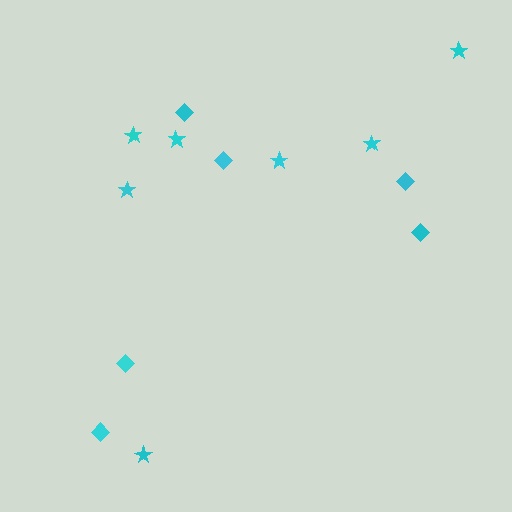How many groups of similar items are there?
There are 2 groups: one group of stars (7) and one group of diamonds (6).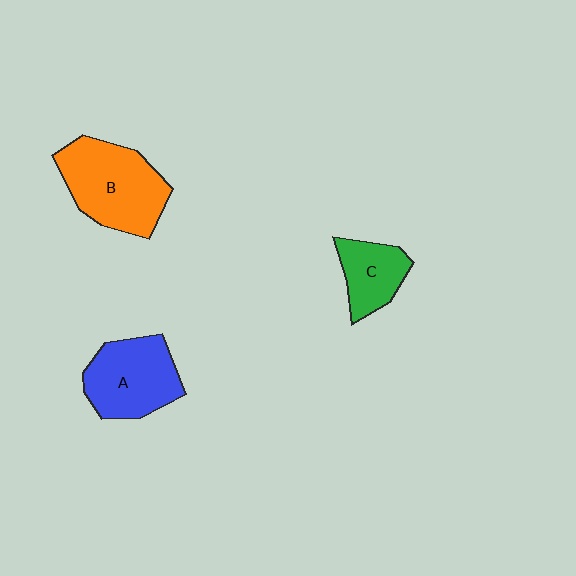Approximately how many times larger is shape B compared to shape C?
Approximately 1.9 times.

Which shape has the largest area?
Shape B (orange).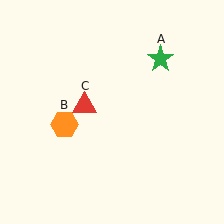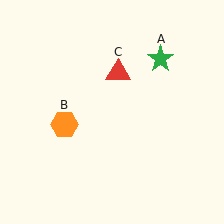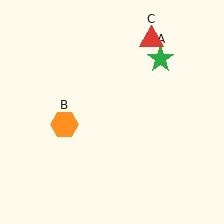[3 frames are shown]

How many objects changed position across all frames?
1 object changed position: red triangle (object C).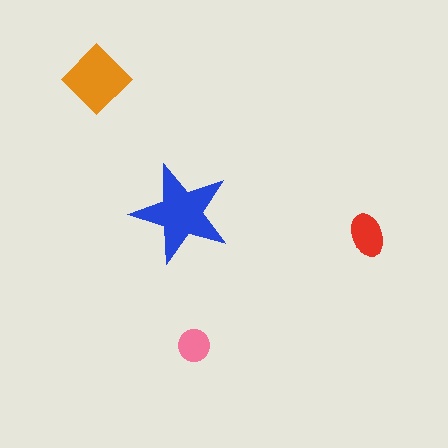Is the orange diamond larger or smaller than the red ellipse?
Larger.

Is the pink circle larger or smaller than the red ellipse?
Smaller.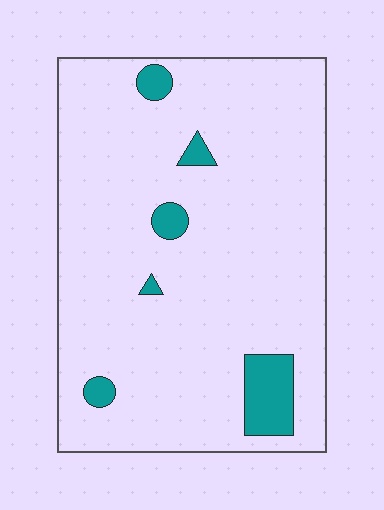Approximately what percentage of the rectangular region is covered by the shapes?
Approximately 10%.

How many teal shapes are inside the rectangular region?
6.